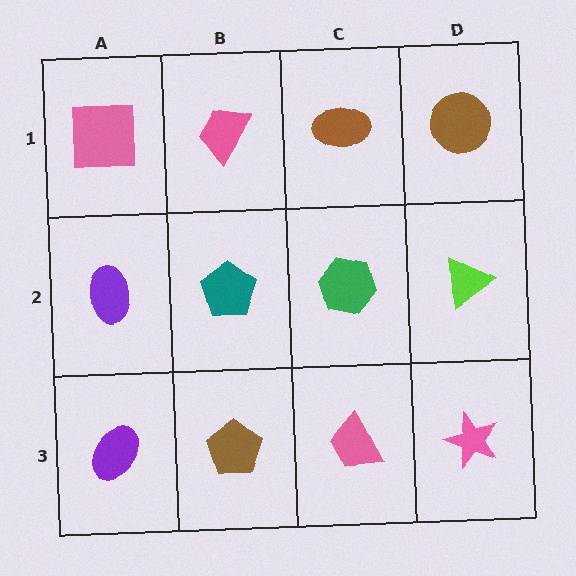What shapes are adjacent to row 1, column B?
A teal pentagon (row 2, column B), a pink square (row 1, column A), a brown ellipse (row 1, column C).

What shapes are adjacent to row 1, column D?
A lime triangle (row 2, column D), a brown ellipse (row 1, column C).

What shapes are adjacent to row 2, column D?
A brown circle (row 1, column D), a pink star (row 3, column D), a green hexagon (row 2, column C).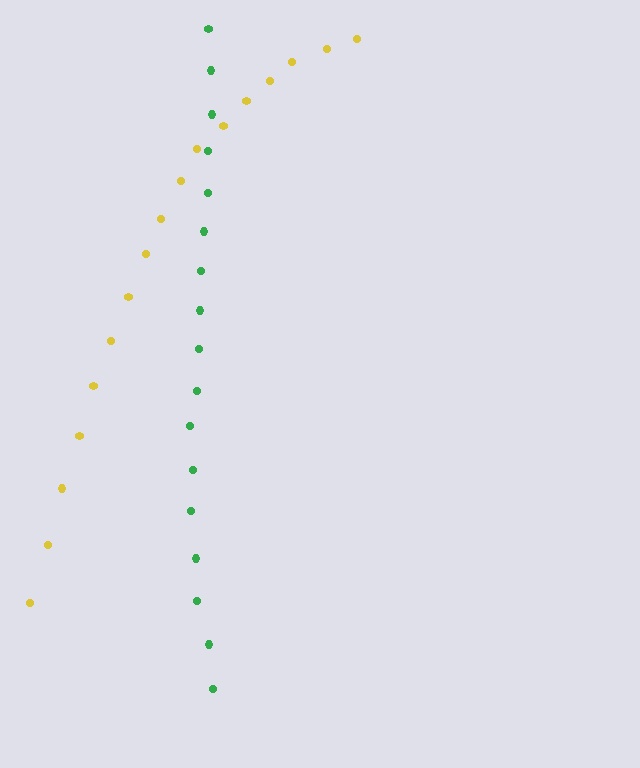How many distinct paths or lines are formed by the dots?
There are 2 distinct paths.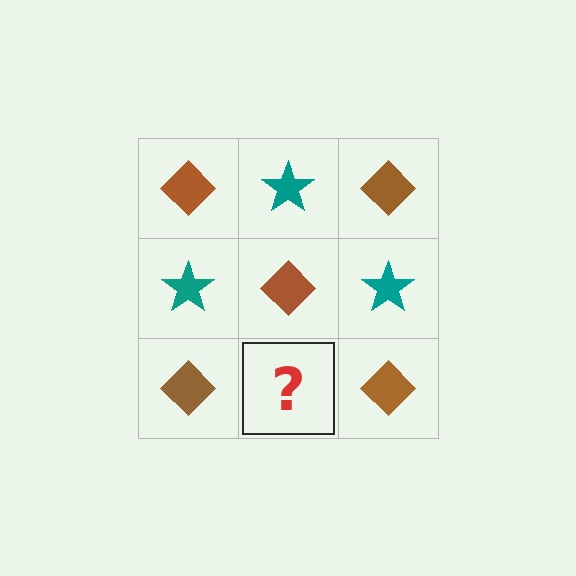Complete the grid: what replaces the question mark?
The question mark should be replaced with a teal star.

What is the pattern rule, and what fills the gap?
The rule is that it alternates brown diamond and teal star in a checkerboard pattern. The gap should be filled with a teal star.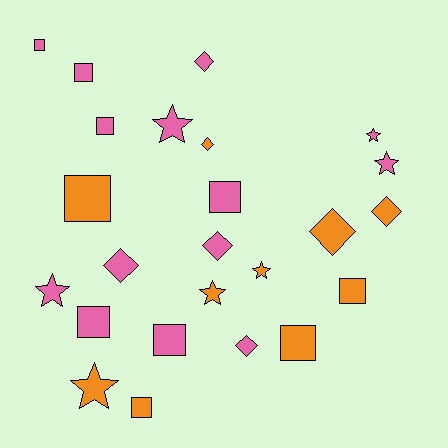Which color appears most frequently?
Pink, with 14 objects.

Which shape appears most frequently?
Square, with 10 objects.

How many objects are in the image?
There are 24 objects.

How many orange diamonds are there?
There are 3 orange diamonds.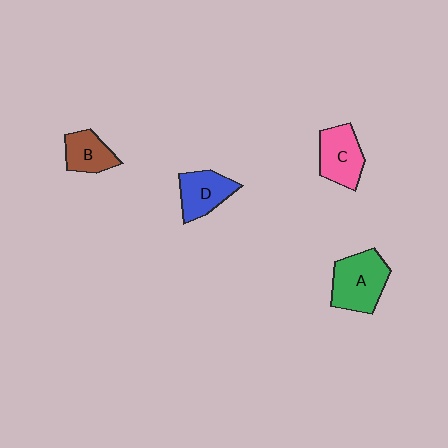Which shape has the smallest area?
Shape B (brown).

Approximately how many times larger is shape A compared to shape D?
Approximately 1.3 times.